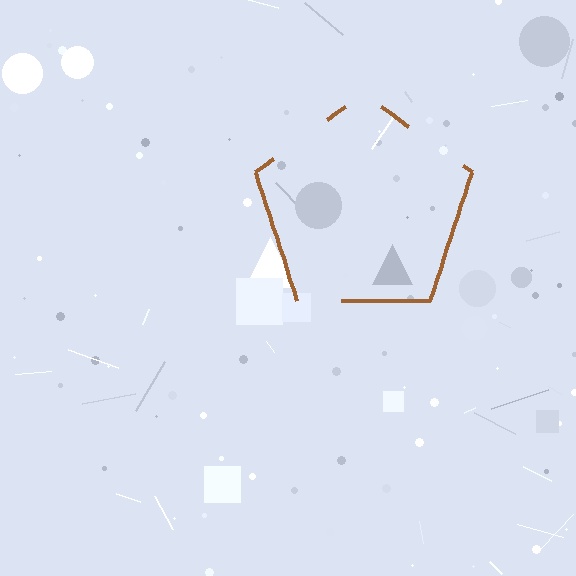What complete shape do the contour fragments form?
The contour fragments form a pentagon.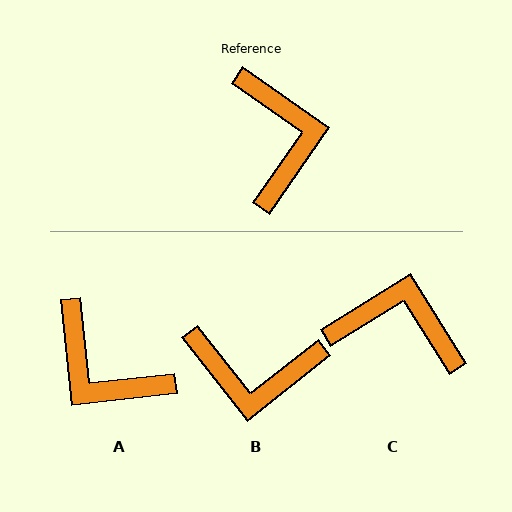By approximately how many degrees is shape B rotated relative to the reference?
Approximately 107 degrees clockwise.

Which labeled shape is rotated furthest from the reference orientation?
A, about 139 degrees away.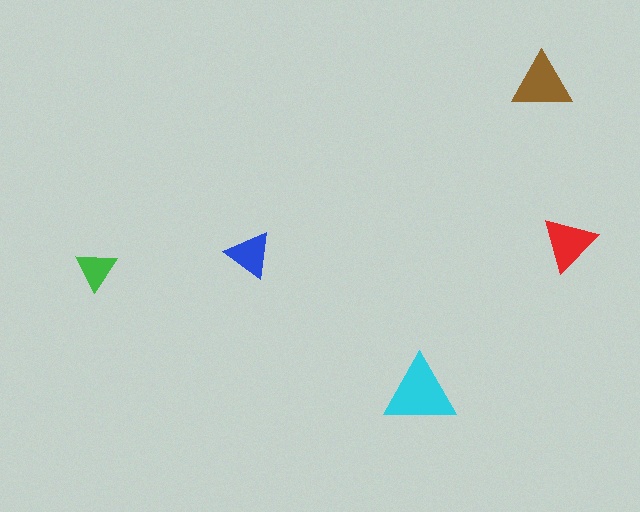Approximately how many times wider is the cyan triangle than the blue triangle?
About 1.5 times wider.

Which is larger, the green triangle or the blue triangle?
The blue one.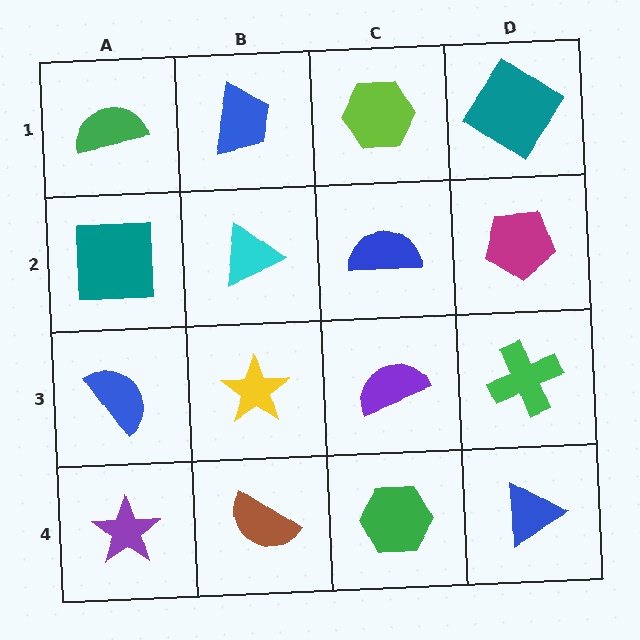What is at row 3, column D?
A green cross.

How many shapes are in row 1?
4 shapes.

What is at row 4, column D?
A blue triangle.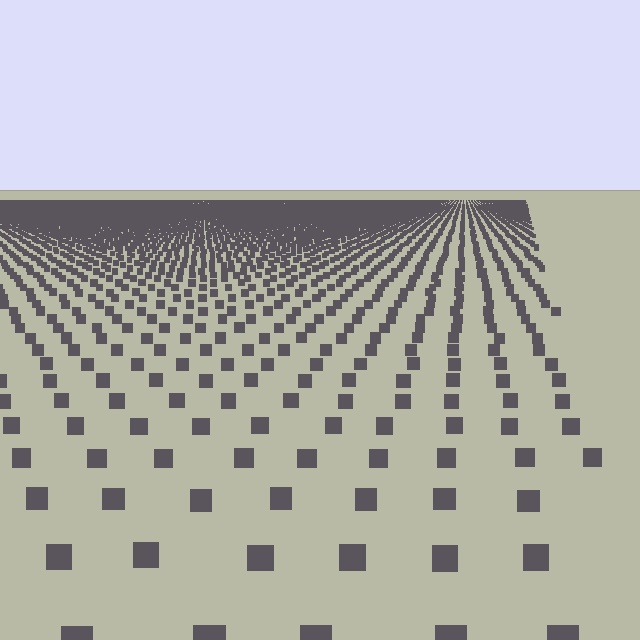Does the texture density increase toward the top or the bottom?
Density increases toward the top.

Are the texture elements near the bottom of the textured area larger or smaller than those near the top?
Larger. Near the bottom, elements are closer to the viewer and appear at a bigger on-screen size.